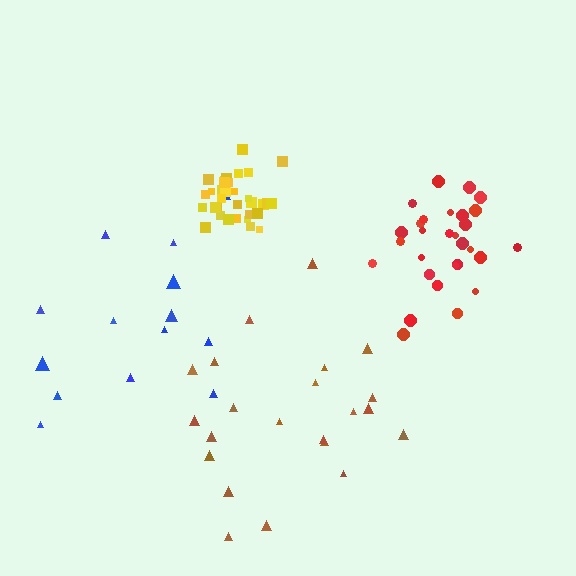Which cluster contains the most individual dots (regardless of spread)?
Yellow (33).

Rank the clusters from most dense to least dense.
yellow, red, brown, blue.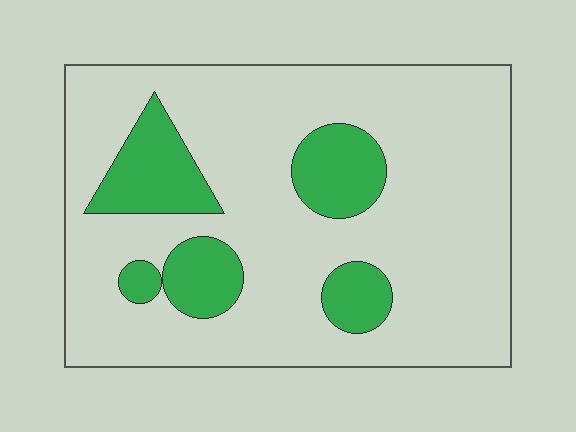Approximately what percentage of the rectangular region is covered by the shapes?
Approximately 20%.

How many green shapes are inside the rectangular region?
5.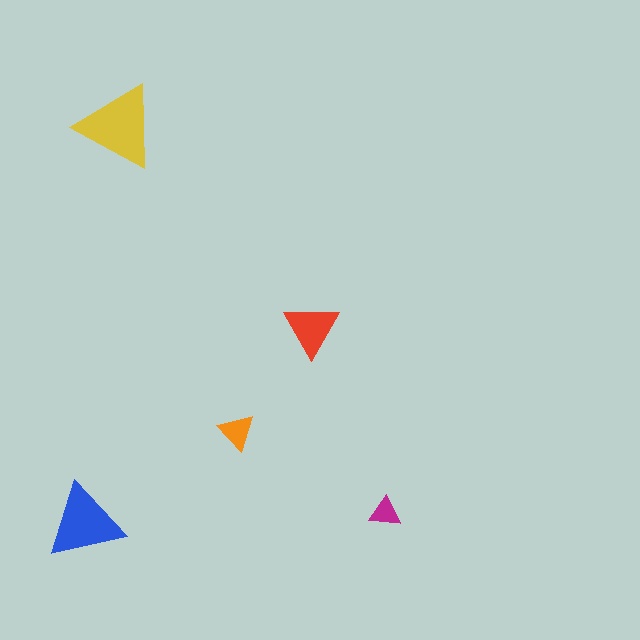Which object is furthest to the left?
The blue triangle is leftmost.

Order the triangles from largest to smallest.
the yellow one, the blue one, the red one, the orange one, the magenta one.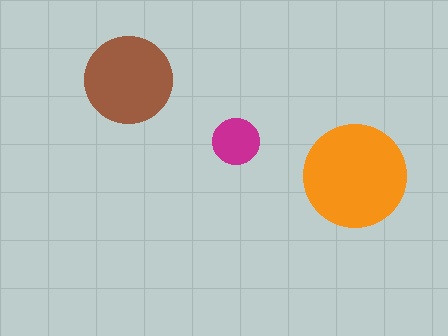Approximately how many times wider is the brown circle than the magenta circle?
About 2 times wider.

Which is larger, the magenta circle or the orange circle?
The orange one.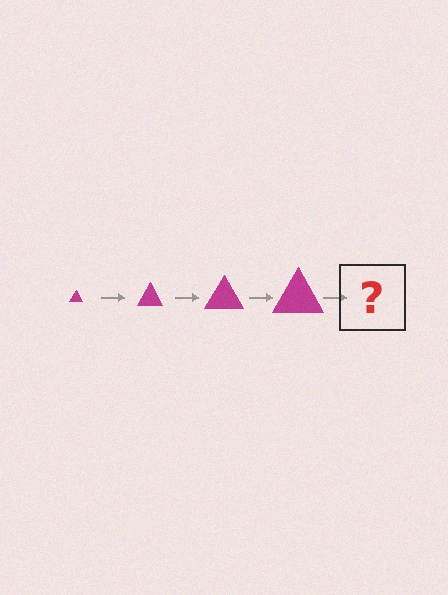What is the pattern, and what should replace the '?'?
The pattern is that the triangle gets progressively larger each step. The '?' should be a magenta triangle, larger than the previous one.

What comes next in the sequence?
The next element should be a magenta triangle, larger than the previous one.